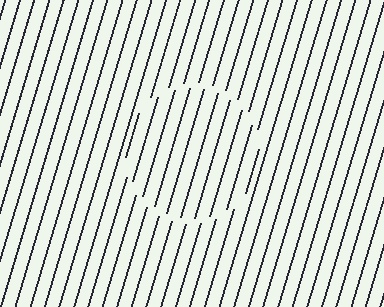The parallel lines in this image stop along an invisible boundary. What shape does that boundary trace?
An illusory circle. The interior of the shape contains the same grating, shifted by half a period — the contour is defined by the phase discontinuity where line-ends from the inner and outer gratings abut.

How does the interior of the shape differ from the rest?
The interior of the shape contains the same grating, shifted by half a period — the contour is defined by the phase discontinuity where line-ends from the inner and outer gratings abut.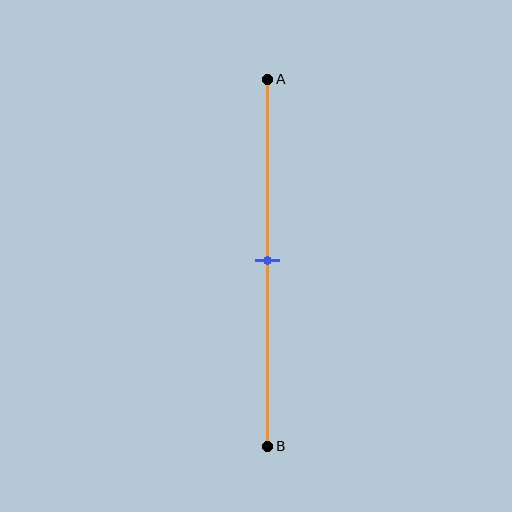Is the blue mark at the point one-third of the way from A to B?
No, the mark is at about 50% from A, not at the 33% one-third point.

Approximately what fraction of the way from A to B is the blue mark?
The blue mark is approximately 50% of the way from A to B.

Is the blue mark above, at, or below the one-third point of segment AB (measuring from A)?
The blue mark is below the one-third point of segment AB.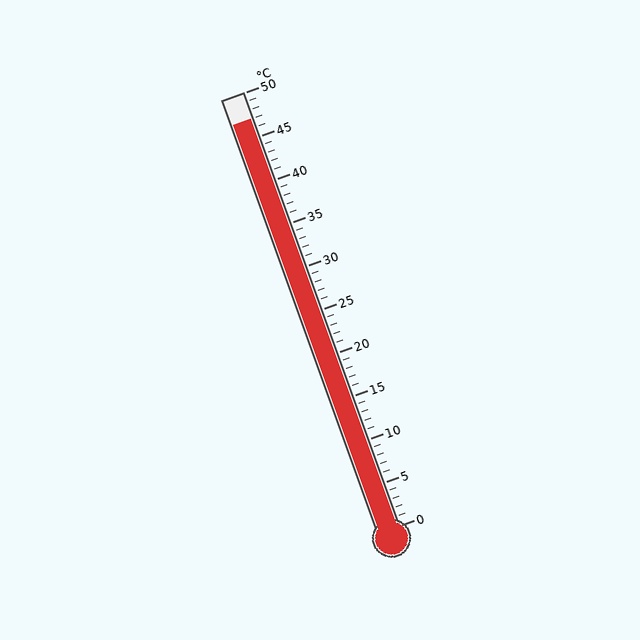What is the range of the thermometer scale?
The thermometer scale ranges from 0°C to 50°C.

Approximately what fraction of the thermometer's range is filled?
The thermometer is filled to approximately 95% of its range.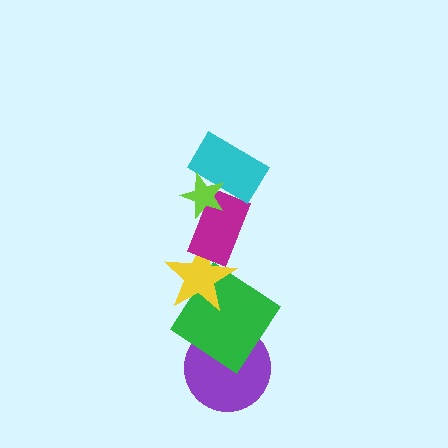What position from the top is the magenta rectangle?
The magenta rectangle is 3rd from the top.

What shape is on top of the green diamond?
The yellow star is on top of the green diamond.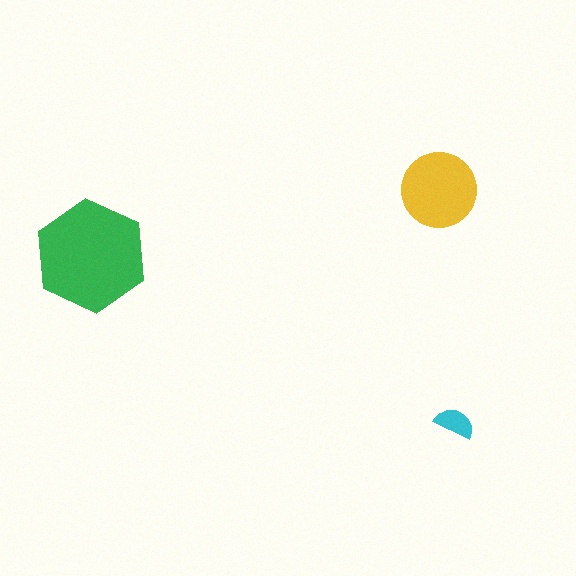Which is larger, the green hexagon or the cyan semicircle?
The green hexagon.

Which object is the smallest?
The cyan semicircle.